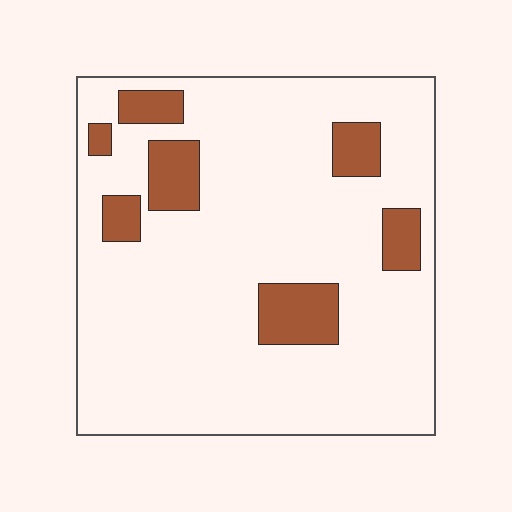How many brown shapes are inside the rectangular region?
7.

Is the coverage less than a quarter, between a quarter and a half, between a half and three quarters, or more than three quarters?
Less than a quarter.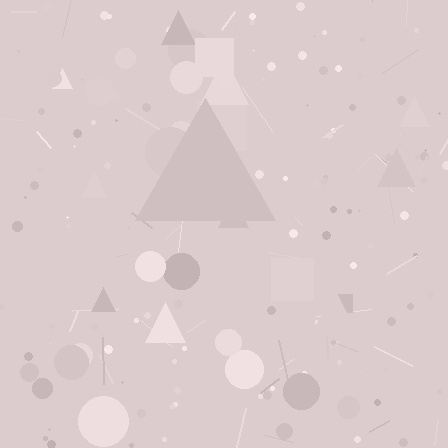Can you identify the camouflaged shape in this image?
The camouflaged shape is a triangle.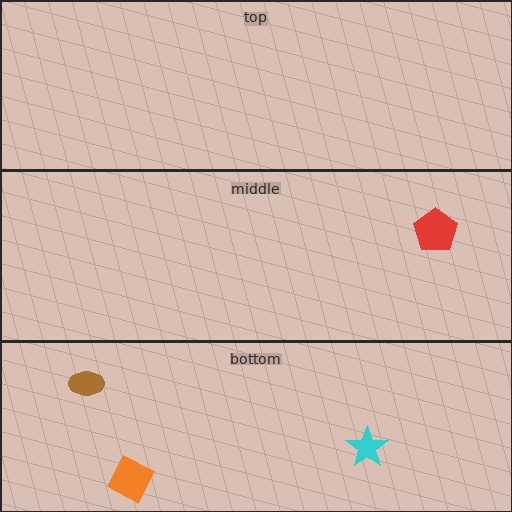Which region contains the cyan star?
The bottom region.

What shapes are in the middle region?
The red pentagon.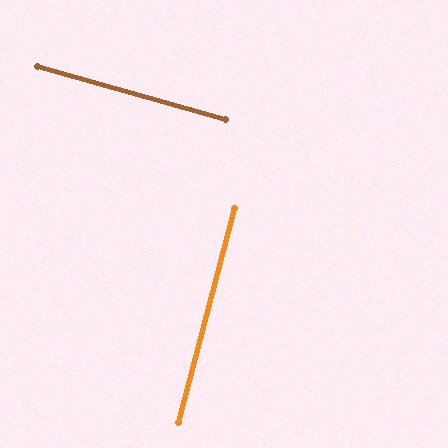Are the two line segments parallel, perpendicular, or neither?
Perpendicular — they meet at approximately 89°.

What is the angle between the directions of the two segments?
Approximately 89 degrees.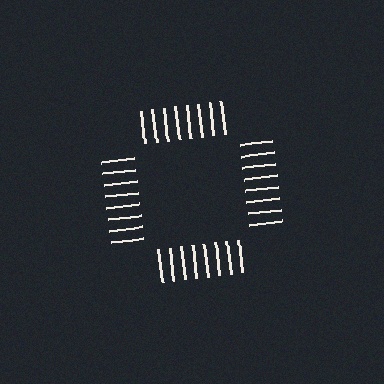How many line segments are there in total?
32 — 8 along each of the 4 edges.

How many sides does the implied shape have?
4 sides — the line-ends trace a square.